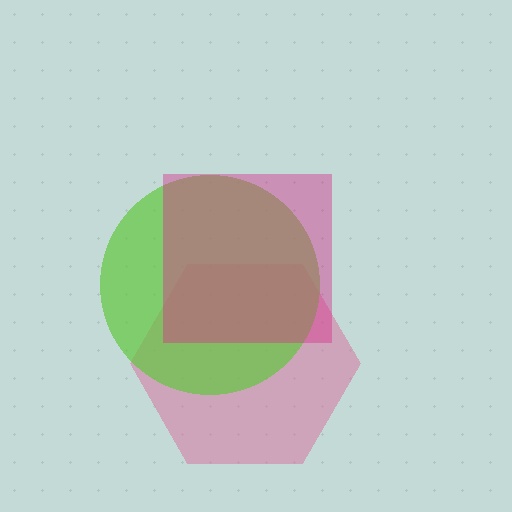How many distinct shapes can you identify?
There are 3 distinct shapes: a pink hexagon, a lime circle, a magenta square.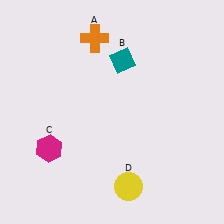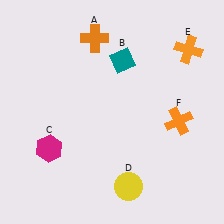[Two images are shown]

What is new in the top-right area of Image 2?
An orange cross (E) was added in the top-right area of Image 2.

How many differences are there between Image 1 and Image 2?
There are 2 differences between the two images.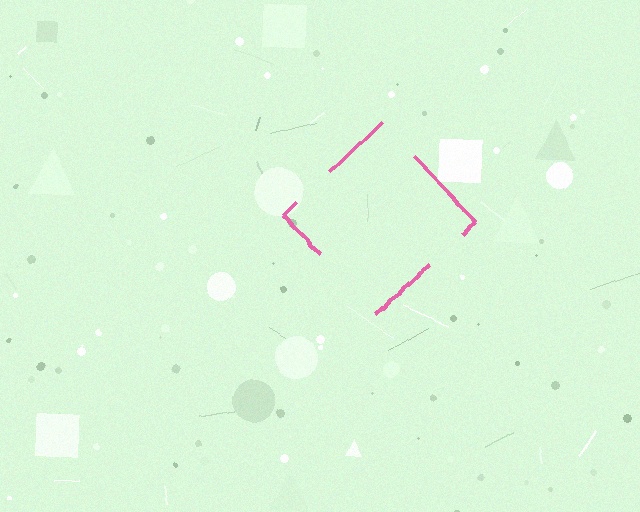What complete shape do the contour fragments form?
The contour fragments form a diamond.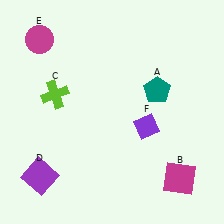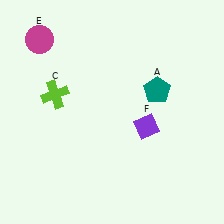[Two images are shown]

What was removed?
The purple square (D), the magenta square (B) were removed in Image 2.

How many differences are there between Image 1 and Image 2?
There are 2 differences between the two images.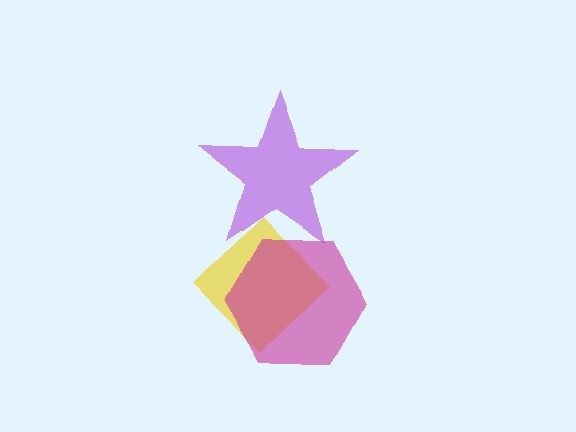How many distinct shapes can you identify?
There are 3 distinct shapes: a yellow diamond, a magenta hexagon, a purple star.